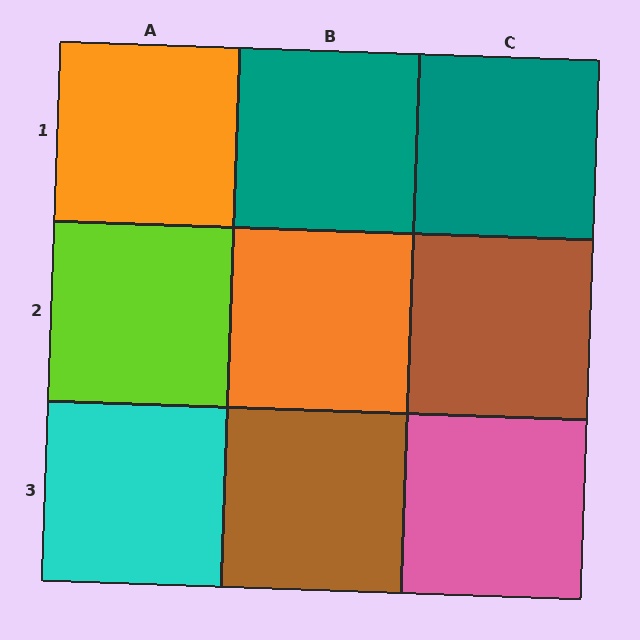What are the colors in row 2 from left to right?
Lime, orange, brown.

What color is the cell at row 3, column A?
Cyan.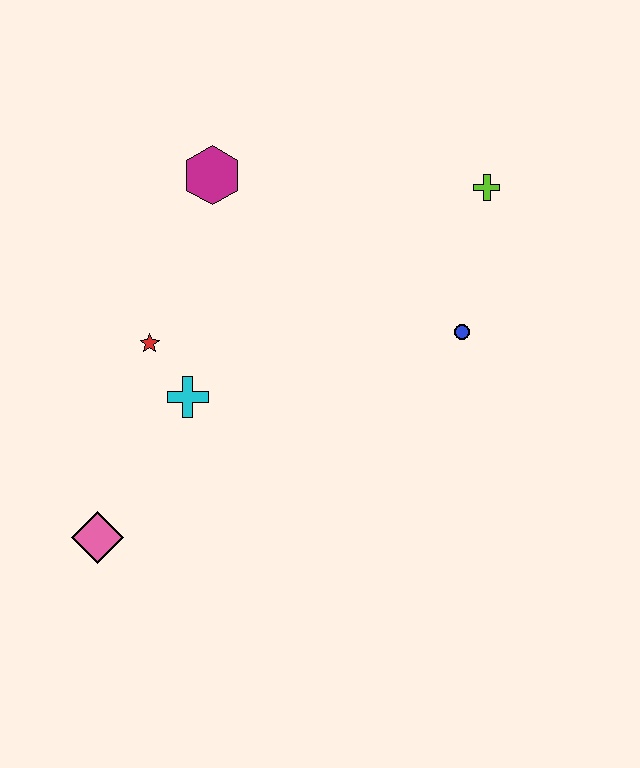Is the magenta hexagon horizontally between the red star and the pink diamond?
No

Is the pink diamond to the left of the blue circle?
Yes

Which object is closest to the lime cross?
The blue circle is closest to the lime cross.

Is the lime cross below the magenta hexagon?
Yes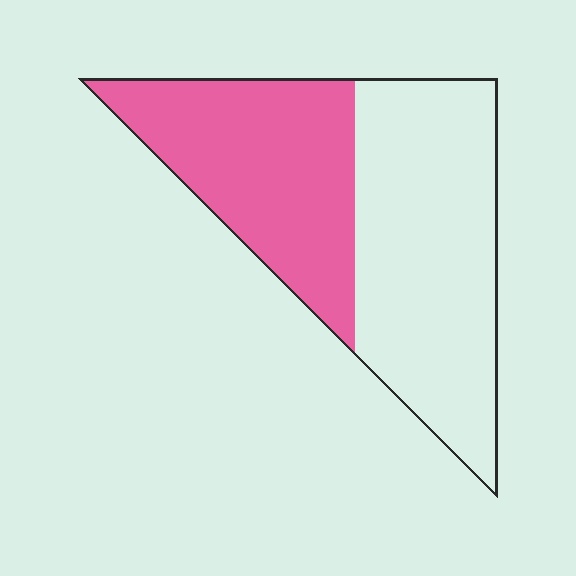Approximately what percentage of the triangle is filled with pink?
Approximately 45%.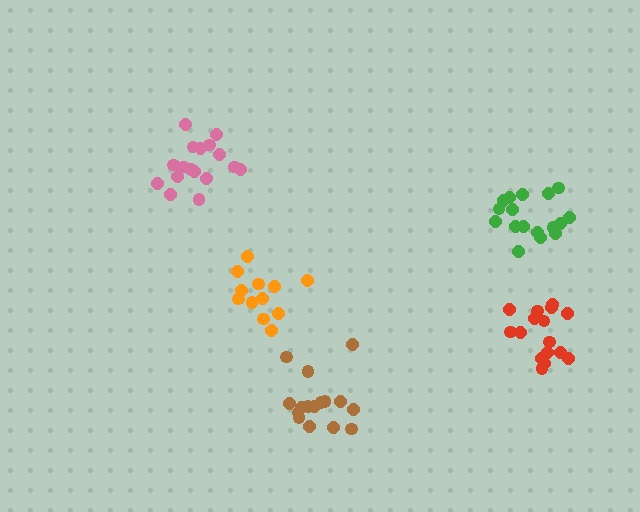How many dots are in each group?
Group 1: 17 dots, Group 2: 12 dots, Group 3: 17 dots, Group 4: 17 dots, Group 5: 16 dots (79 total).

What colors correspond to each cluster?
The clusters are colored: pink, orange, green, red, brown.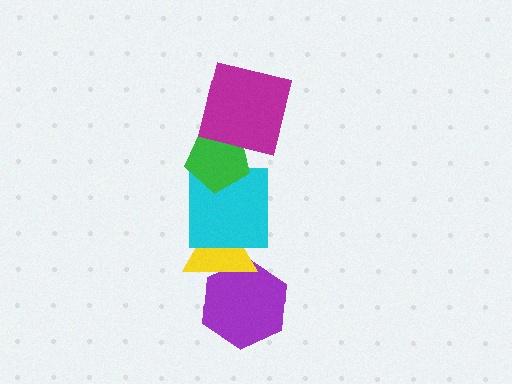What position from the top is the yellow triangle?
The yellow triangle is 4th from the top.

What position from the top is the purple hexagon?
The purple hexagon is 5th from the top.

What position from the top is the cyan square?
The cyan square is 3rd from the top.